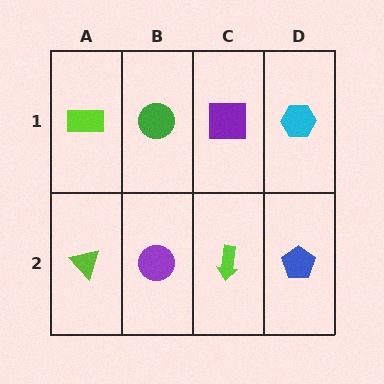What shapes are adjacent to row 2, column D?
A cyan hexagon (row 1, column D), a lime arrow (row 2, column C).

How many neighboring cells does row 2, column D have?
2.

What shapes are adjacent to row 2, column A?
A lime rectangle (row 1, column A), a purple circle (row 2, column B).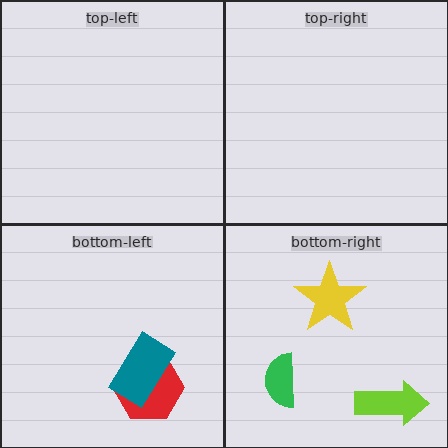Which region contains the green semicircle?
The bottom-right region.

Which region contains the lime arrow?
The bottom-right region.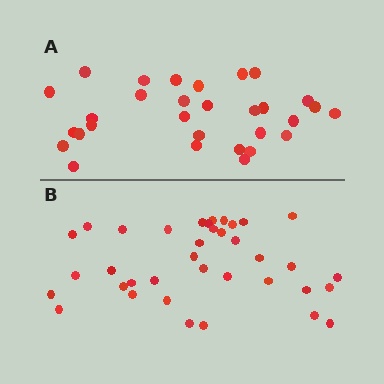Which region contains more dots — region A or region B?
Region B (the bottom region) has more dots.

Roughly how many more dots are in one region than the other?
Region B has roughly 8 or so more dots than region A.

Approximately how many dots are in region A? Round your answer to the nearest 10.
About 30 dots.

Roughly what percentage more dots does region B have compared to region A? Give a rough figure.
About 25% more.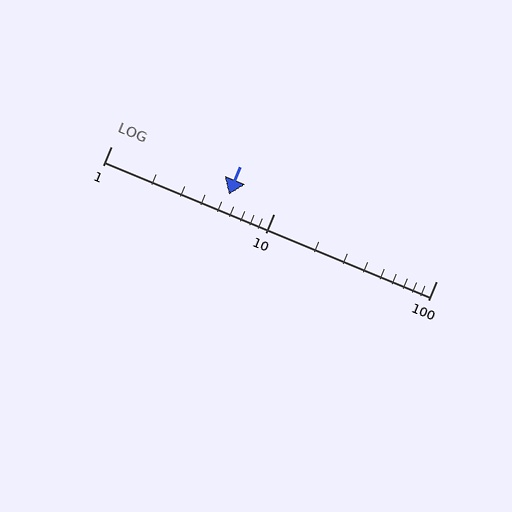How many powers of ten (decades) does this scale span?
The scale spans 2 decades, from 1 to 100.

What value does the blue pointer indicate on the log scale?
The pointer indicates approximately 5.3.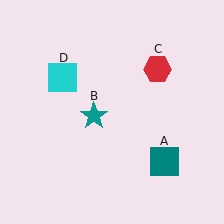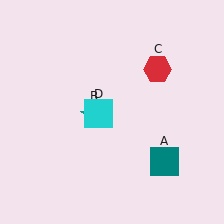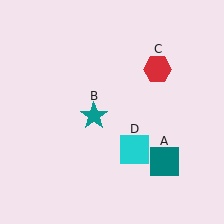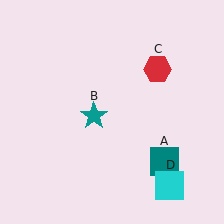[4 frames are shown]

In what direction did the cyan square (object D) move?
The cyan square (object D) moved down and to the right.